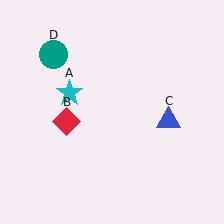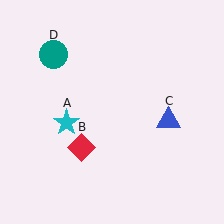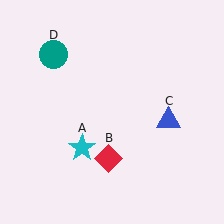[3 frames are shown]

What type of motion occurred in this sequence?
The cyan star (object A), red diamond (object B) rotated counterclockwise around the center of the scene.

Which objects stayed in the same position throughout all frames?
Blue triangle (object C) and teal circle (object D) remained stationary.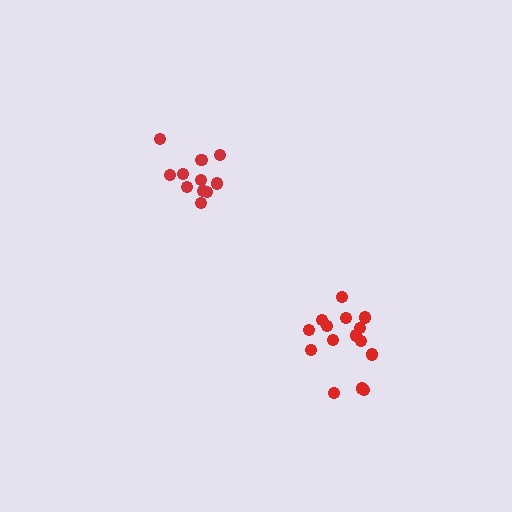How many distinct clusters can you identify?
There are 2 distinct clusters.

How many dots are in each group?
Group 1: 11 dots, Group 2: 16 dots (27 total).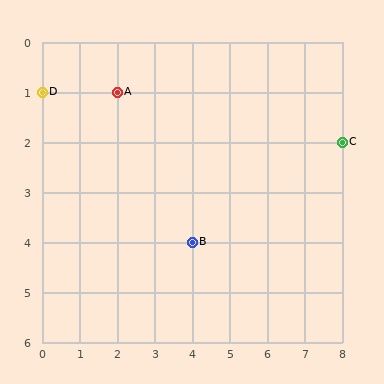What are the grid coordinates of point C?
Point C is at grid coordinates (8, 2).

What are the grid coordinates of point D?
Point D is at grid coordinates (0, 1).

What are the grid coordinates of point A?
Point A is at grid coordinates (2, 1).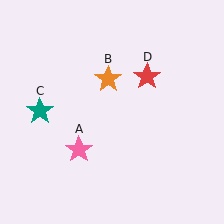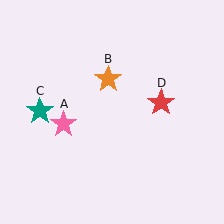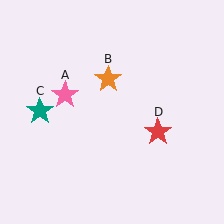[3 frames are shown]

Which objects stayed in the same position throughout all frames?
Orange star (object B) and teal star (object C) remained stationary.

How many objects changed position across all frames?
2 objects changed position: pink star (object A), red star (object D).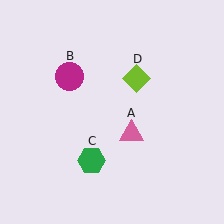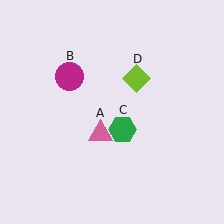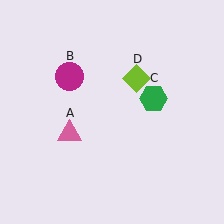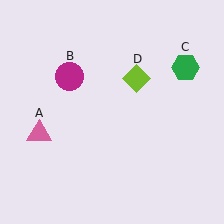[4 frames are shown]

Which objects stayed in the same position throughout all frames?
Magenta circle (object B) and lime diamond (object D) remained stationary.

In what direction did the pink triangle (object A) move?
The pink triangle (object A) moved left.